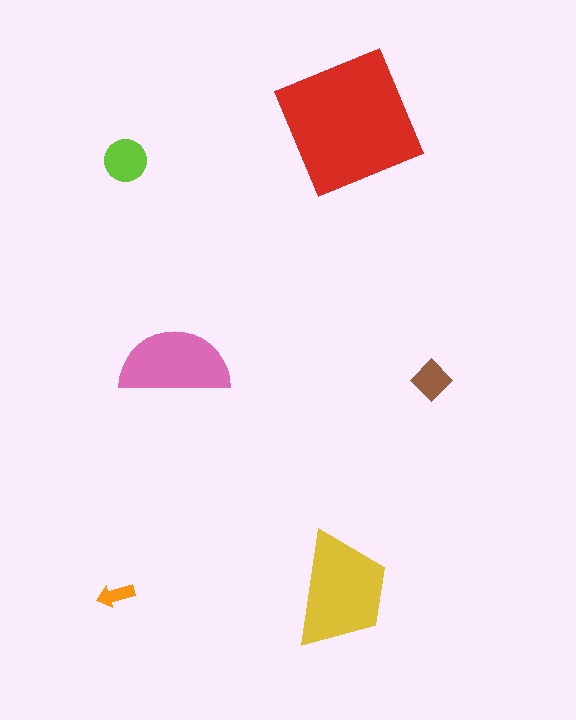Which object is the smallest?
The orange arrow.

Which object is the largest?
The red square.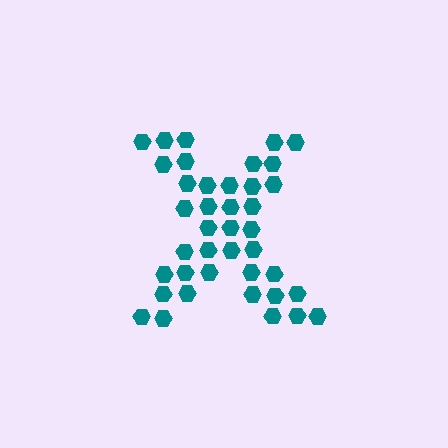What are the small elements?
The small elements are hexagons.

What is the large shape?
The large shape is the letter X.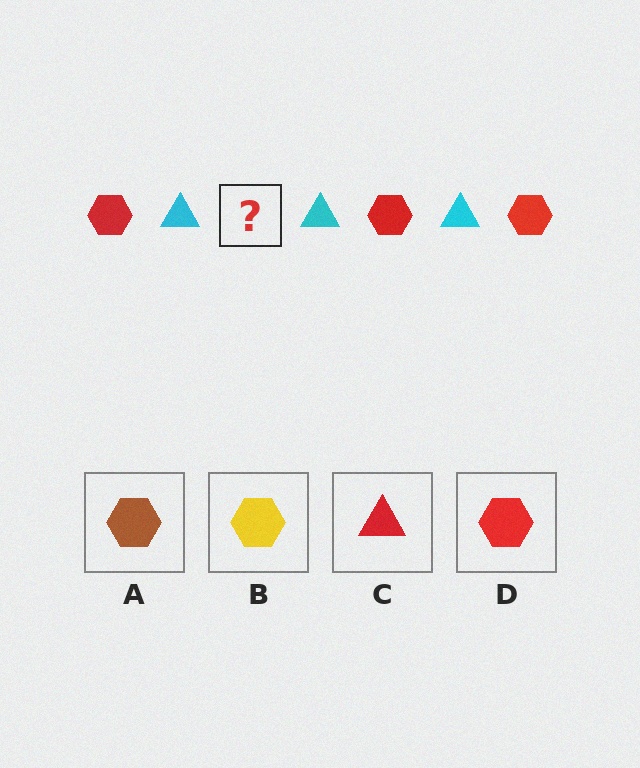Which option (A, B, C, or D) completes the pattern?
D.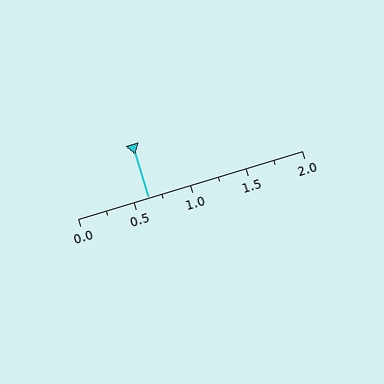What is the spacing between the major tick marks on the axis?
The major ticks are spaced 0.5 apart.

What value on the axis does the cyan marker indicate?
The marker indicates approximately 0.62.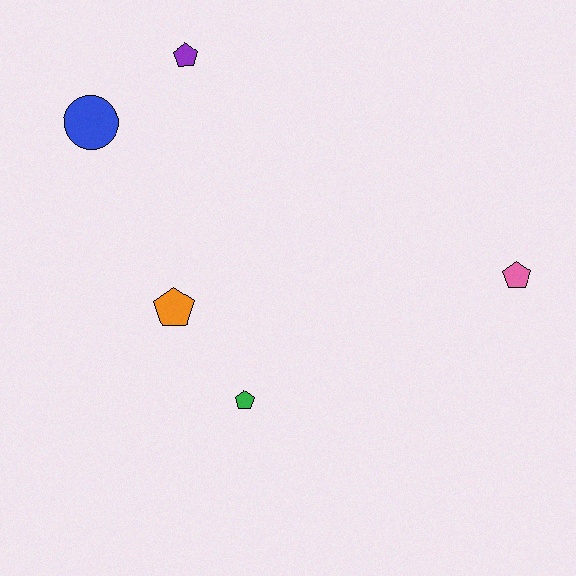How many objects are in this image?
There are 5 objects.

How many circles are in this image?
There is 1 circle.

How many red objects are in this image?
There are no red objects.